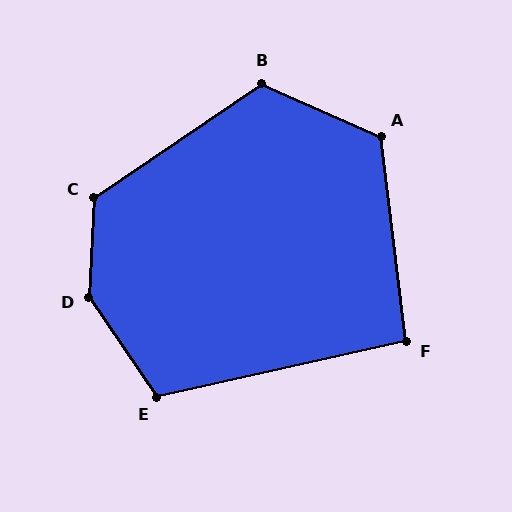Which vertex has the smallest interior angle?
F, at approximately 96 degrees.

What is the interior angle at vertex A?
Approximately 121 degrees (obtuse).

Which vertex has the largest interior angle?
D, at approximately 143 degrees.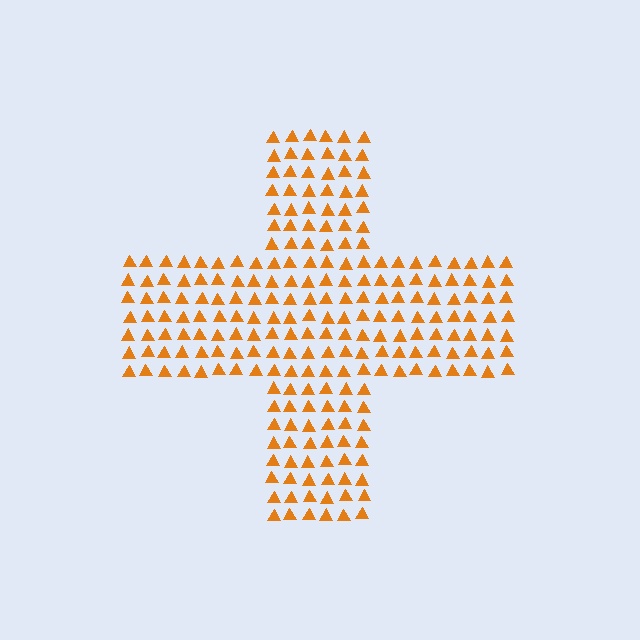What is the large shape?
The large shape is a cross.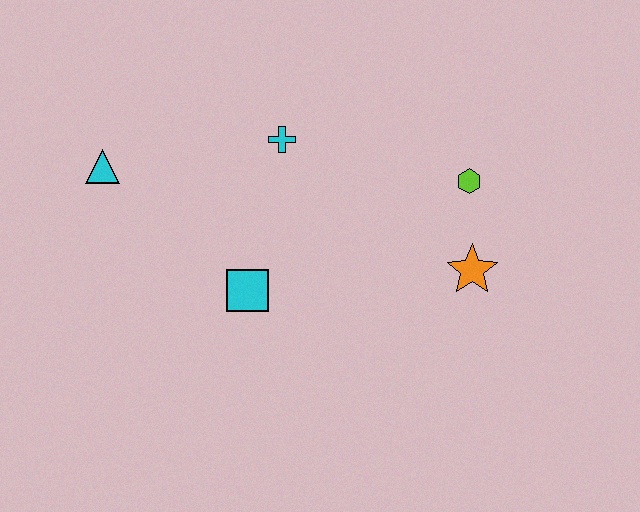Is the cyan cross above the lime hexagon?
Yes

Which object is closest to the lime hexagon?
The orange star is closest to the lime hexagon.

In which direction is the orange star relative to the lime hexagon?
The orange star is below the lime hexagon.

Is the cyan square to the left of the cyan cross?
Yes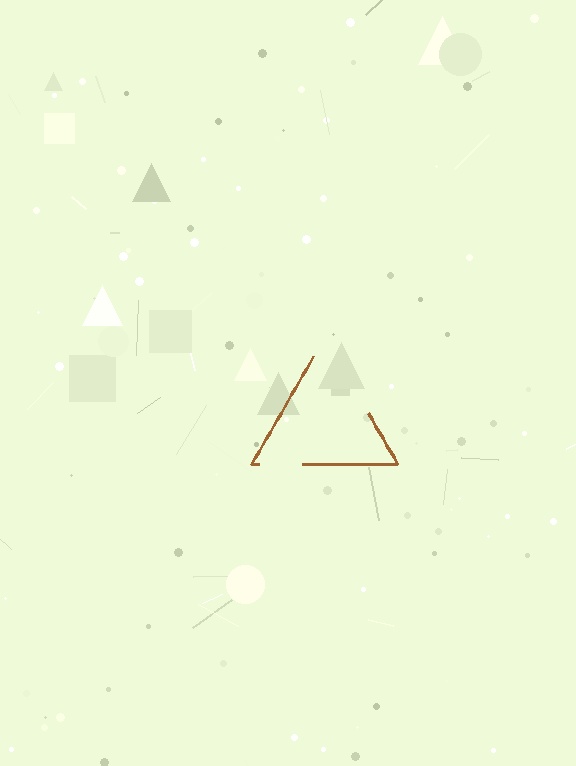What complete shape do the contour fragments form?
The contour fragments form a triangle.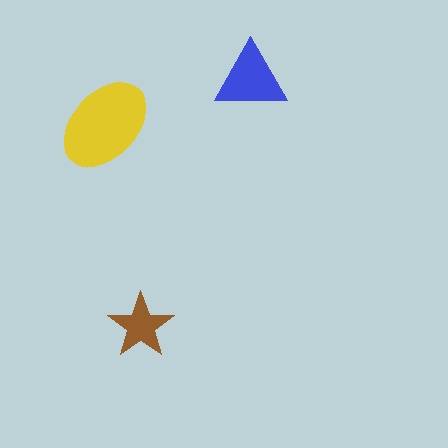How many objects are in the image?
There are 3 objects in the image.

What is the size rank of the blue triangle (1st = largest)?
2nd.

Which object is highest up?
The blue triangle is topmost.